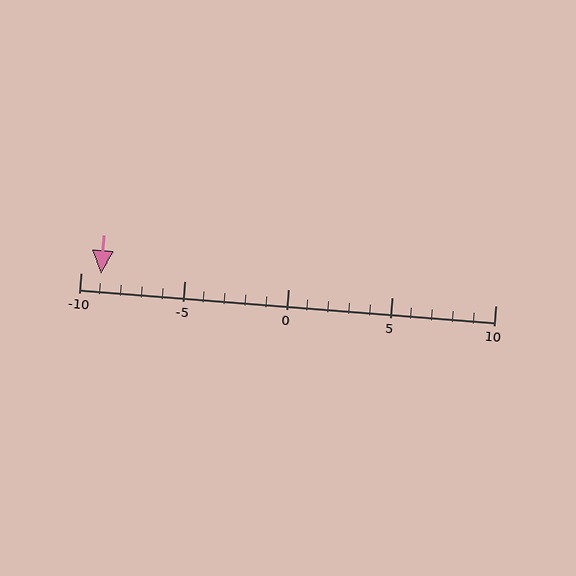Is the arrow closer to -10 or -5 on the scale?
The arrow is closer to -10.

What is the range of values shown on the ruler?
The ruler shows values from -10 to 10.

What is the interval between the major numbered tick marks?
The major tick marks are spaced 5 units apart.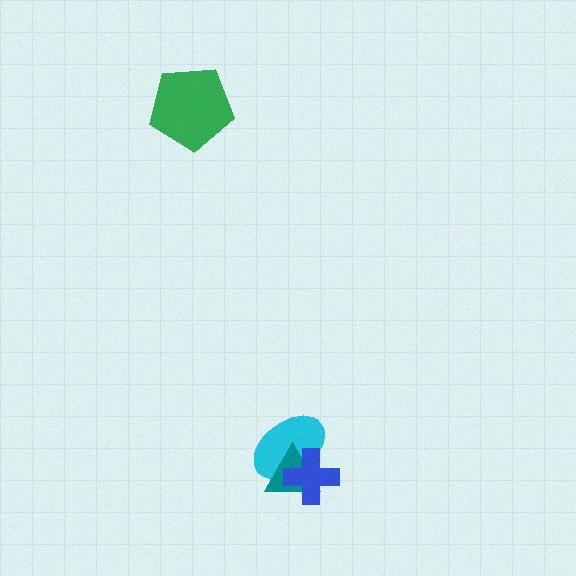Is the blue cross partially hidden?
No, no other shape covers it.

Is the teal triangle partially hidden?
Yes, it is partially covered by another shape.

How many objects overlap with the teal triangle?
2 objects overlap with the teal triangle.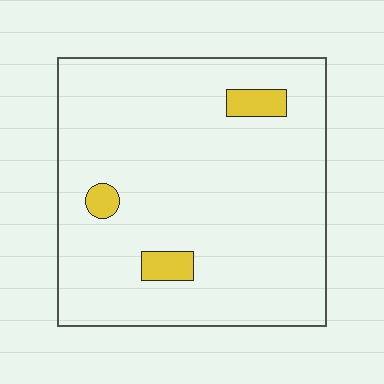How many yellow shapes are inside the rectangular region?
3.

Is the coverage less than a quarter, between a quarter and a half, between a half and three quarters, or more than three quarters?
Less than a quarter.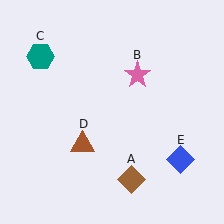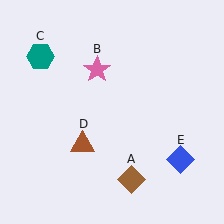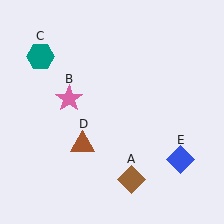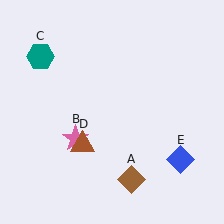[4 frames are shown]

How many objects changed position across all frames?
1 object changed position: pink star (object B).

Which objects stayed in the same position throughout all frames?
Brown diamond (object A) and teal hexagon (object C) and brown triangle (object D) and blue diamond (object E) remained stationary.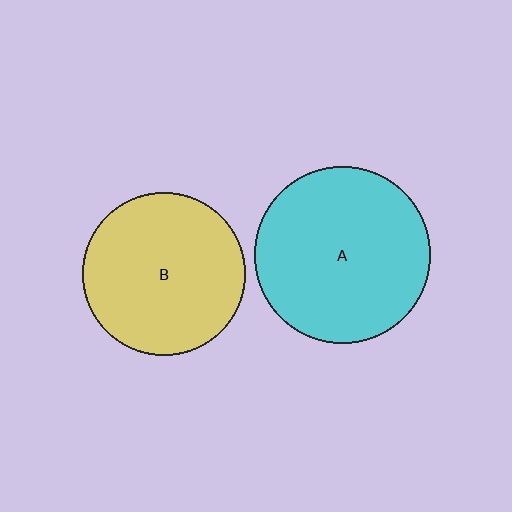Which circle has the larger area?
Circle A (cyan).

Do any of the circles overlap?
No, none of the circles overlap.